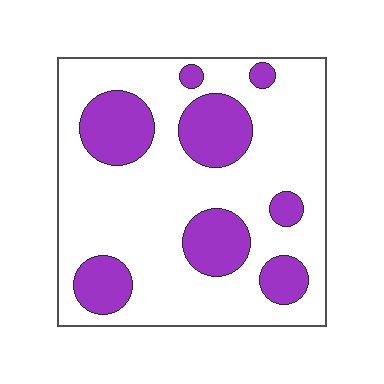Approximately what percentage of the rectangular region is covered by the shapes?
Approximately 25%.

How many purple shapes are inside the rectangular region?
8.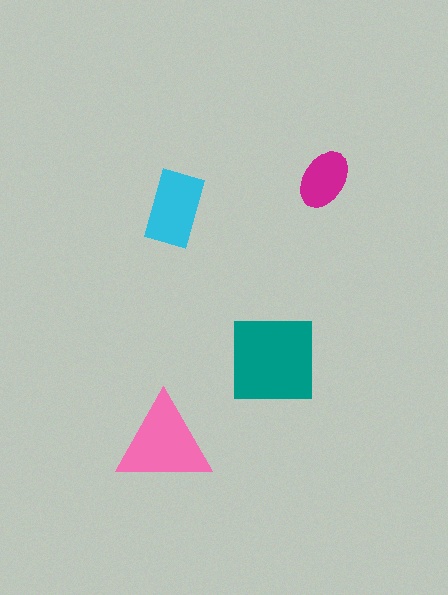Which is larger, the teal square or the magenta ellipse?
The teal square.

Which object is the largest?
The teal square.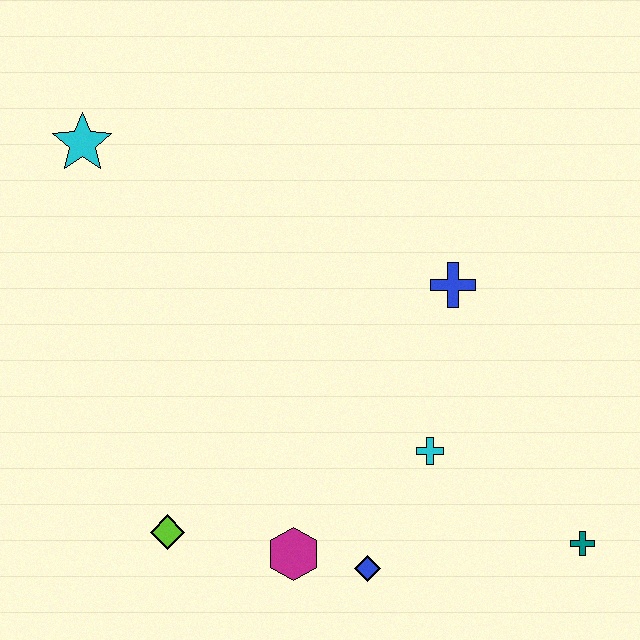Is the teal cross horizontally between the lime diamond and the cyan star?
No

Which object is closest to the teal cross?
The cyan cross is closest to the teal cross.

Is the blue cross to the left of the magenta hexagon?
No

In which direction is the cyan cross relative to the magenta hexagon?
The cyan cross is to the right of the magenta hexagon.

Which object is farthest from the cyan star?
The teal cross is farthest from the cyan star.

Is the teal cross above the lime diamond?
No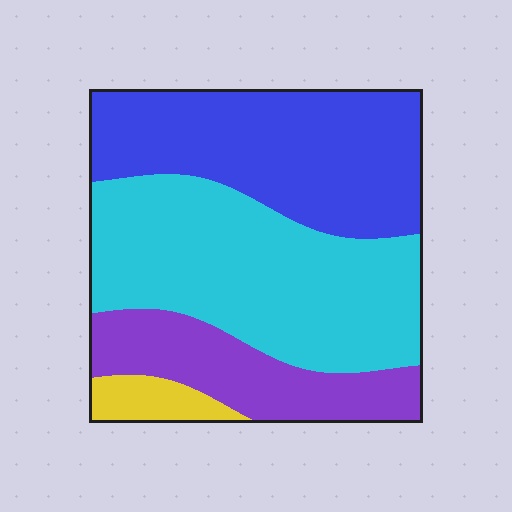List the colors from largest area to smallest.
From largest to smallest: cyan, blue, purple, yellow.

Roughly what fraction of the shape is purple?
Purple covers roughly 20% of the shape.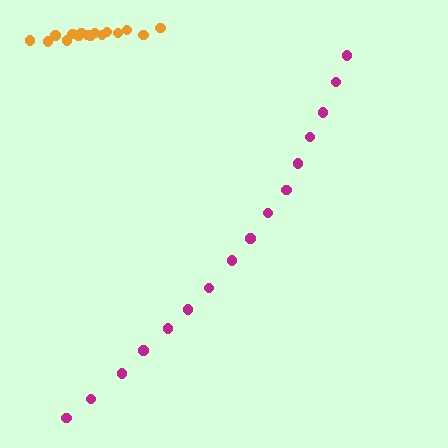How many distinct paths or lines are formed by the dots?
There are 2 distinct paths.